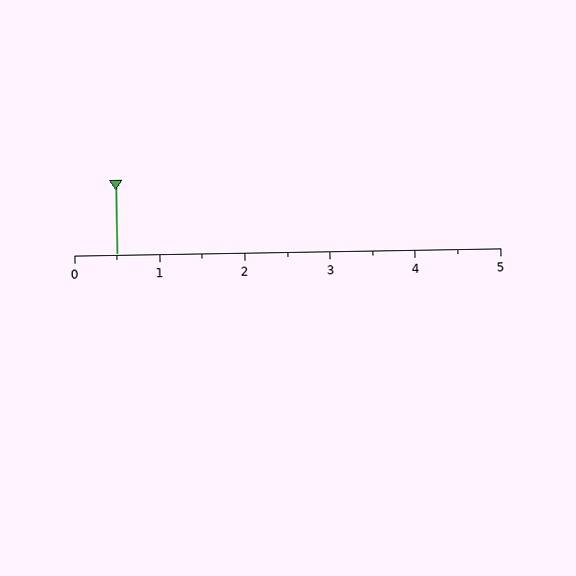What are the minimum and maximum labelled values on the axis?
The axis runs from 0 to 5.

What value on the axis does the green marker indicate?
The marker indicates approximately 0.5.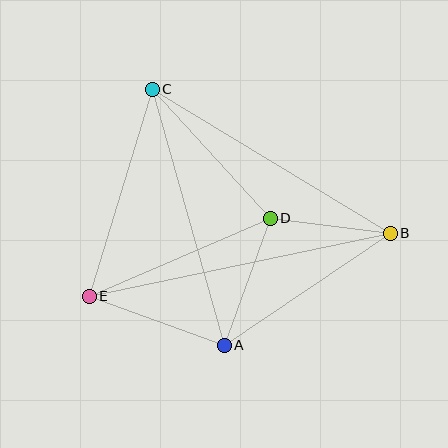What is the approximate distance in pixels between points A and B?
The distance between A and B is approximately 200 pixels.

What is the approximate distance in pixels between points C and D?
The distance between C and D is approximately 175 pixels.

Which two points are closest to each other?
Points B and D are closest to each other.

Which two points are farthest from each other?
Points B and E are farthest from each other.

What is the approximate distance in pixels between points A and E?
The distance between A and E is approximately 144 pixels.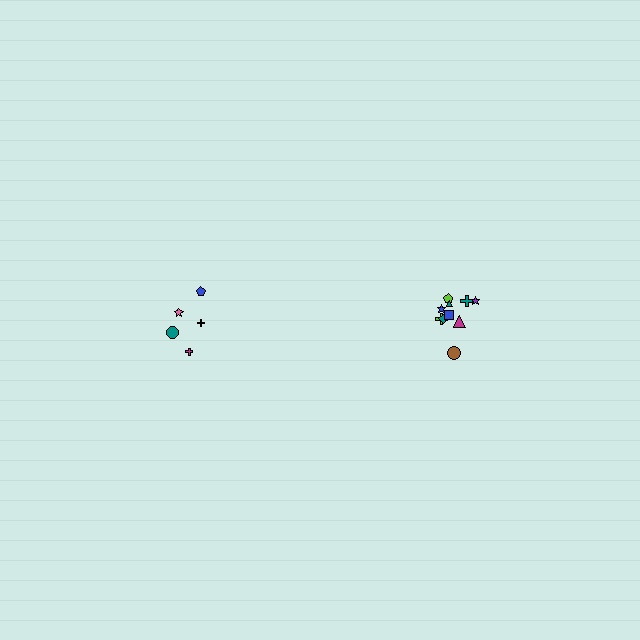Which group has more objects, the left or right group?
The right group.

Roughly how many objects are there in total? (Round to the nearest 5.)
Roughly 15 objects in total.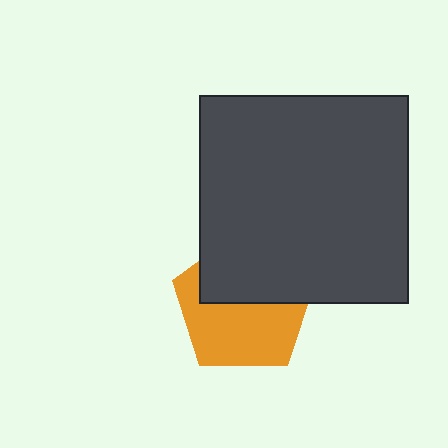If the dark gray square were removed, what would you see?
You would see the complete orange pentagon.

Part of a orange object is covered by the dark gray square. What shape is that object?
It is a pentagon.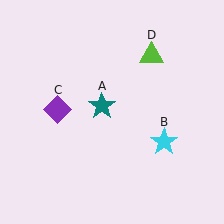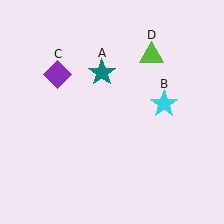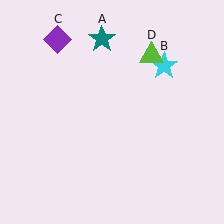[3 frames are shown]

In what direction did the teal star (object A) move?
The teal star (object A) moved up.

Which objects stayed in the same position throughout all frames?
Lime triangle (object D) remained stationary.